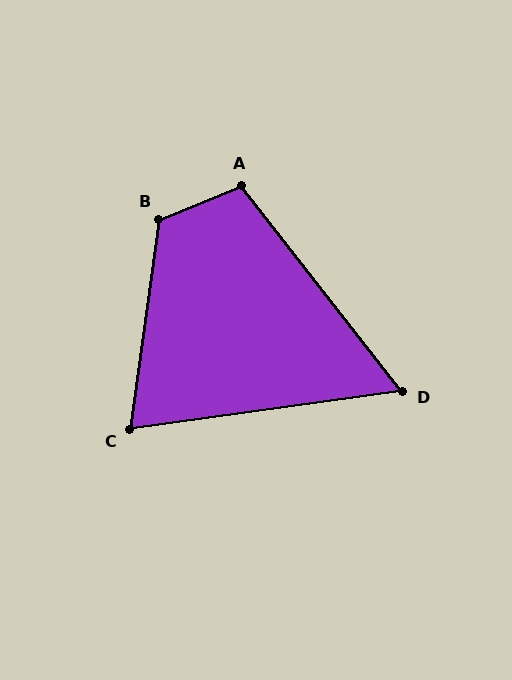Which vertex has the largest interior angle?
B, at approximately 120 degrees.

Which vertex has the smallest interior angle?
D, at approximately 60 degrees.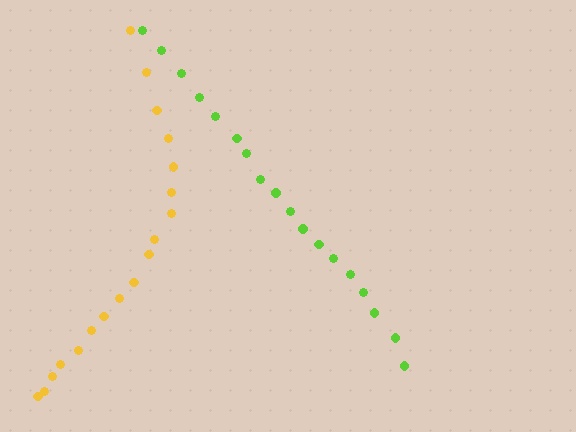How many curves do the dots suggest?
There are 2 distinct paths.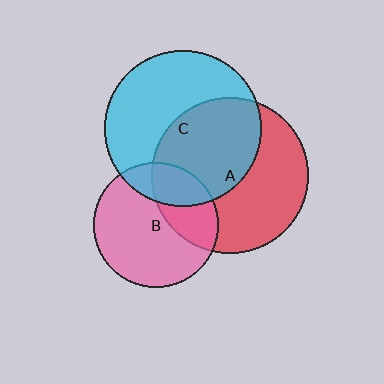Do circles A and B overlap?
Yes.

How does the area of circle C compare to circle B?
Approximately 1.6 times.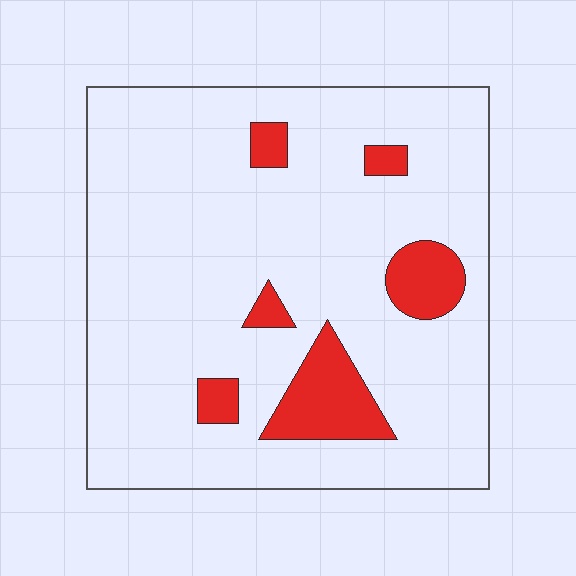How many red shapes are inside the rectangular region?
6.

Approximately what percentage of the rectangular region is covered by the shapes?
Approximately 10%.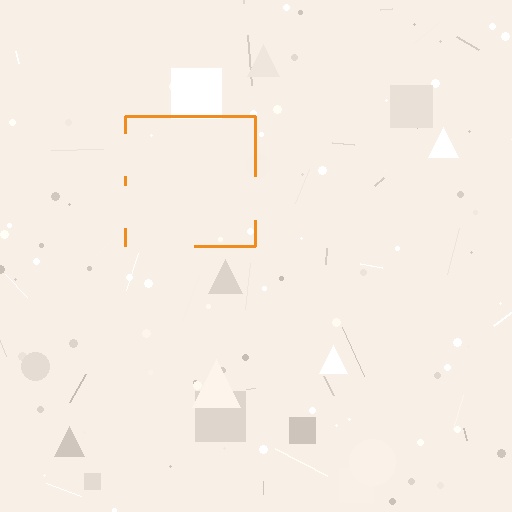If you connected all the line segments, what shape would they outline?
They would outline a square.